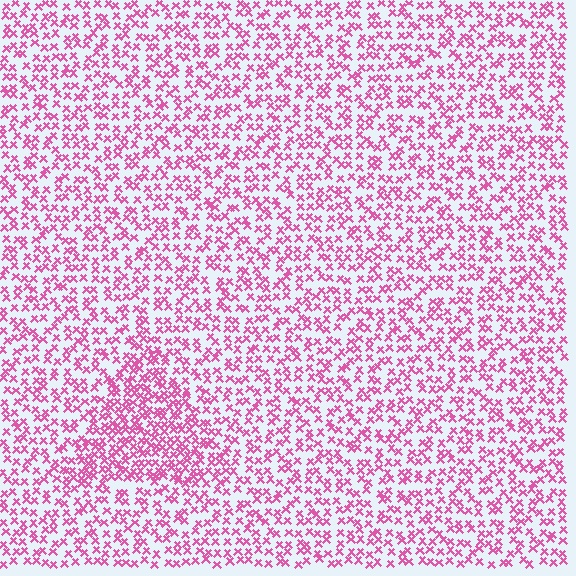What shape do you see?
I see a triangle.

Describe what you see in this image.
The image contains small pink elements arranged at two different densities. A triangle-shaped region is visible where the elements are more densely packed than the surrounding area.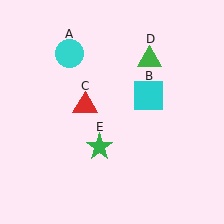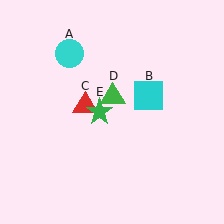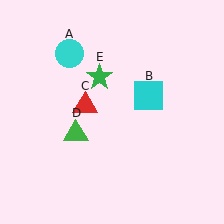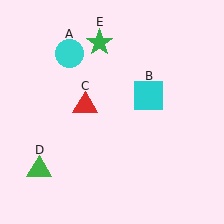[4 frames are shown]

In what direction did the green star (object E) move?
The green star (object E) moved up.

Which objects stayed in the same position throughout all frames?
Cyan circle (object A) and cyan square (object B) and red triangle (object C) remained stationary.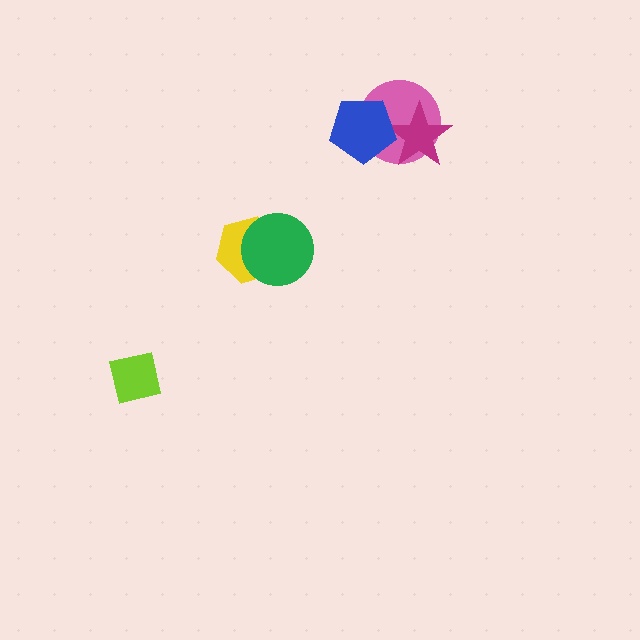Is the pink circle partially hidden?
Yes, it is partially covered by another shape.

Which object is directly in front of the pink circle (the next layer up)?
The magenta star is directly in front of the pink circle.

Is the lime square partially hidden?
No, no other shape covers it.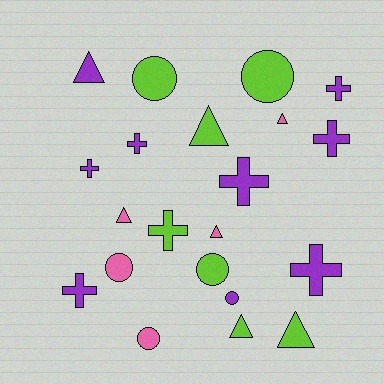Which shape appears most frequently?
Cross, with 8 objects.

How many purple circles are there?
There is 1 purple circle.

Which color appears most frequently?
Purple, with 9 objects.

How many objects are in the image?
There are 21 objects.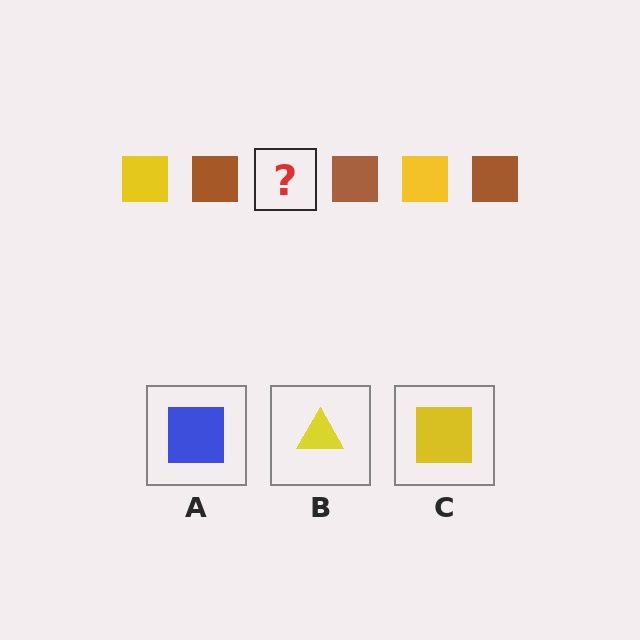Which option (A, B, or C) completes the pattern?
C.